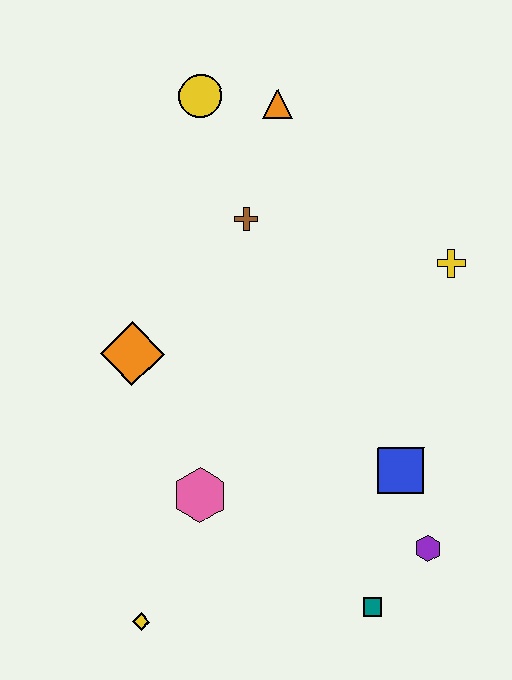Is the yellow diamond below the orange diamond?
Yes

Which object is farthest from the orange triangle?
The yellow diamond is farthest from the orange triangle.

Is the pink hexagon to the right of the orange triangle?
No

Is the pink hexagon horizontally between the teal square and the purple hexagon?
No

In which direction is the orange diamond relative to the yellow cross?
The orange diamond is to the left of the yellow cross.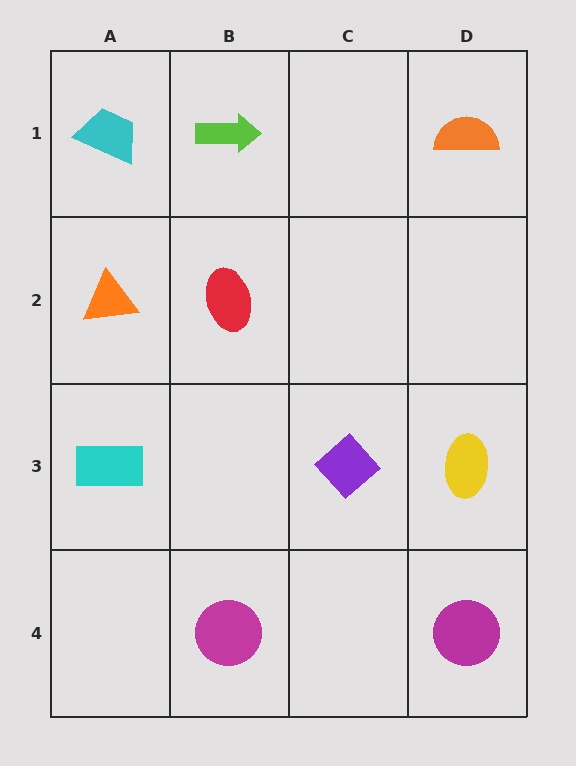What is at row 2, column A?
An orange triangle.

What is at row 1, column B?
A lime arrow.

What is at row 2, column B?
A red ellipse.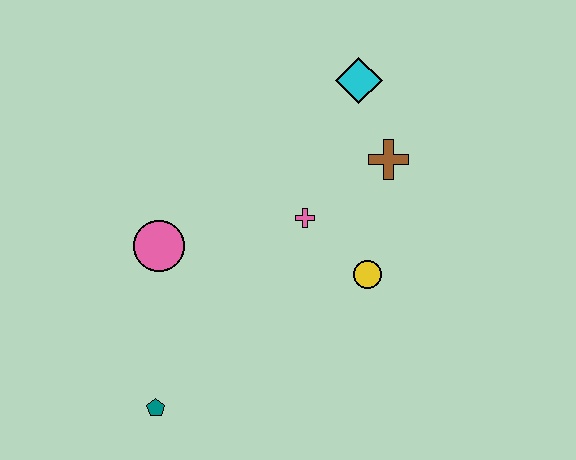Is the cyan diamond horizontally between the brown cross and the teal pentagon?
Yes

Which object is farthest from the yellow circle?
The teal pentagon is farthest from the yellow circle.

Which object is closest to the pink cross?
The yellow circle is closest to the pink cross.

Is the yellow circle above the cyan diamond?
No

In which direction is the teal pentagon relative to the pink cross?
The teal pentagon is below the pink cross.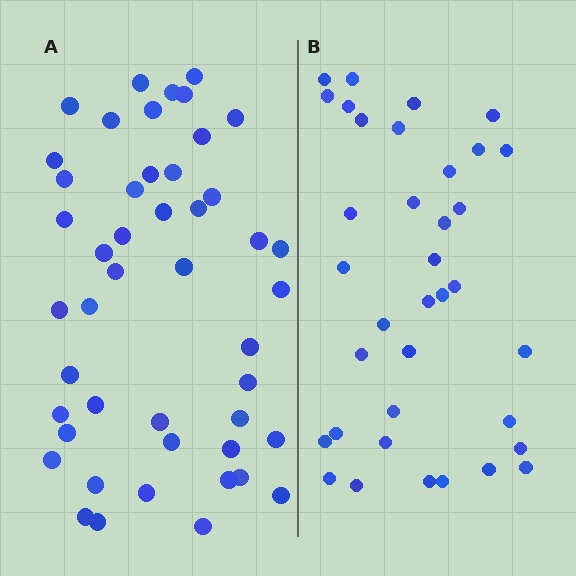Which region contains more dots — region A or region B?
Region A (the left region) has more dots.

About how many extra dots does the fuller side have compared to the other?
Region A has roughly 12 or so more dots than region B.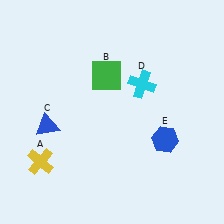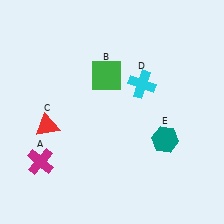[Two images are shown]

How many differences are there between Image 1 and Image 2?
There are 3 differences between the two images.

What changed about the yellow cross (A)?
In Image 1, A is yellow. In Image 2, it changed to magenta.